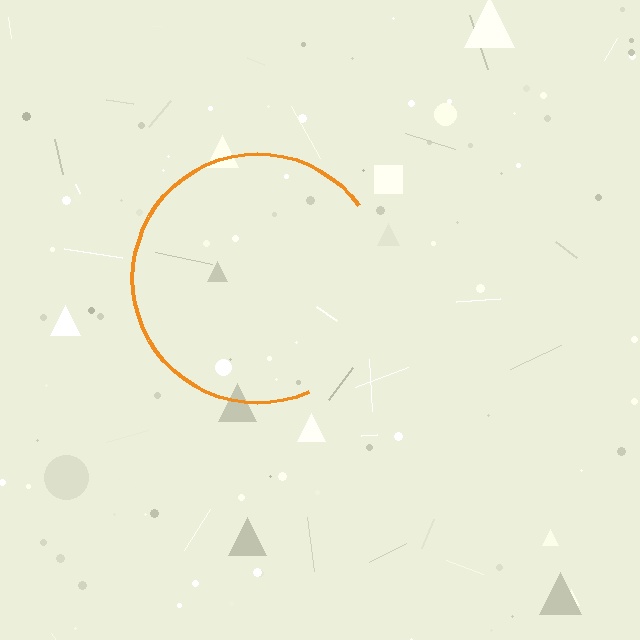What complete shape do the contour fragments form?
The contour fragments form a circle.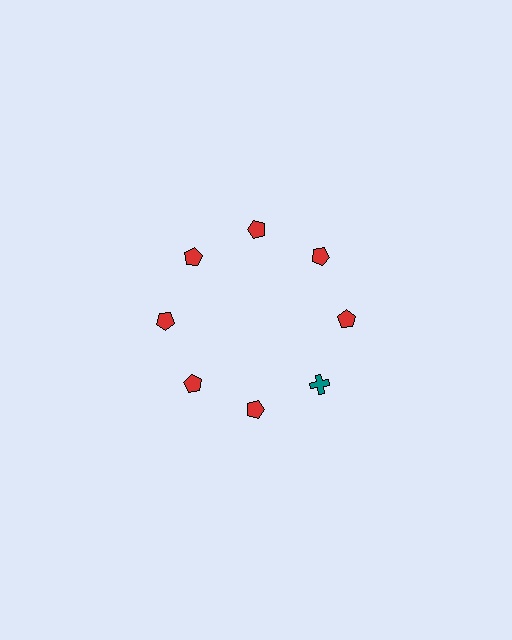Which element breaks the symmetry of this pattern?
The teal cross at roughly the 4 o'clock position breaks the symmetry. All other shapes are red pentagons.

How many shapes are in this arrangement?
There are 8 shapes arranged in a ring pattern.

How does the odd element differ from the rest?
It differs in both color (teal instead of red) and shape (cross instead of pentagon).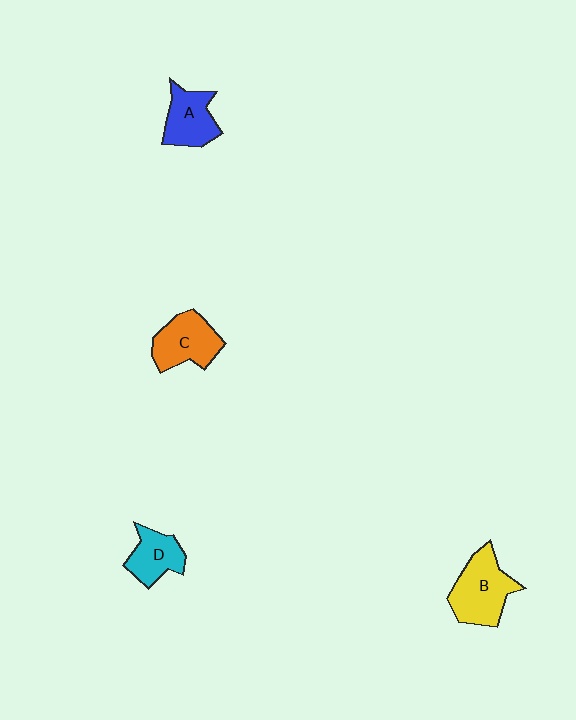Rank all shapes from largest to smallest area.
From largest to smallest: B (yellow), C (orange), A (blue), D (cyan).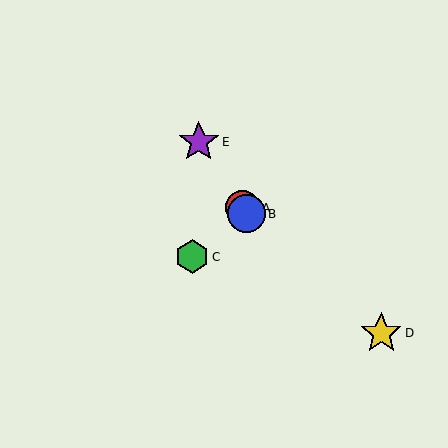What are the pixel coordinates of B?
Object B is at (247, 214).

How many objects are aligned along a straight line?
3 objects (A, B, E) are aligned along a straight line.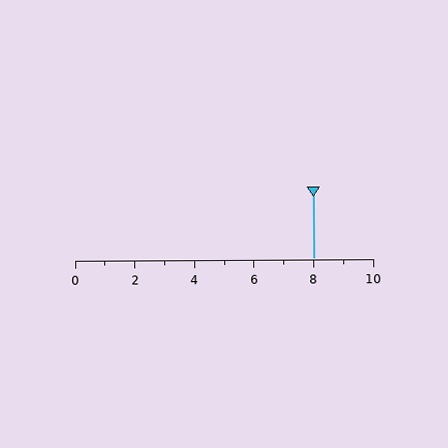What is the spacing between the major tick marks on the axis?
The major ticks are spaced 2 apart.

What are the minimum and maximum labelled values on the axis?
The axis runs from 0 to 10.